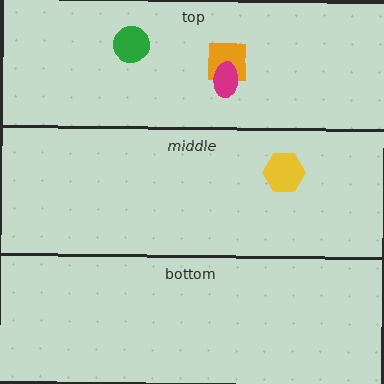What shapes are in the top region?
The orange square, the magenta ellipse, the green circle.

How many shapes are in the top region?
3.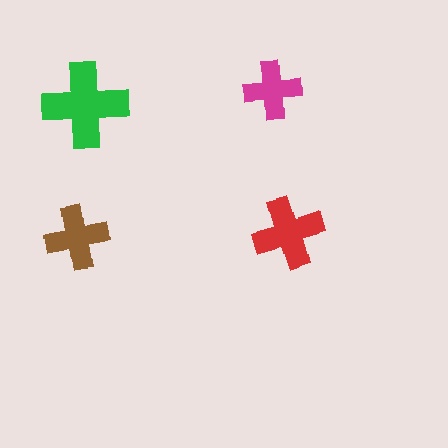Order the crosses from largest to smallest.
the green one, the red one, the brown one, the magenta one.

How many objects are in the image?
There are 4 objects in the image.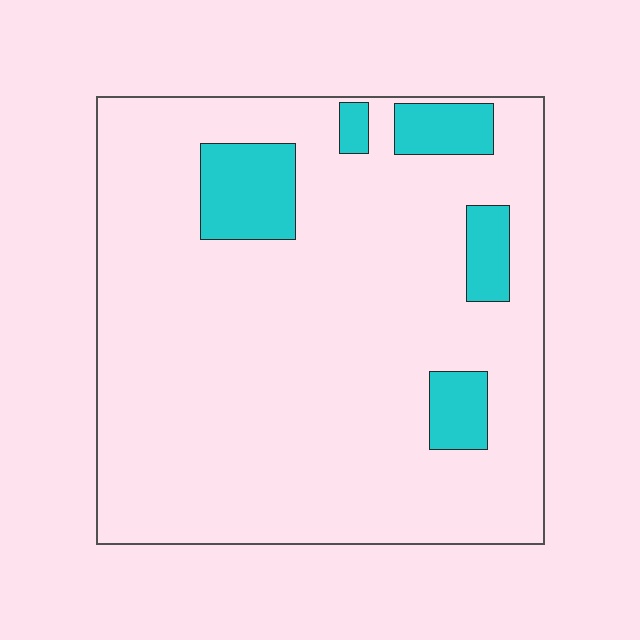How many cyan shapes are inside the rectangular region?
5.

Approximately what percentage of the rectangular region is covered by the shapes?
Approximately 10%.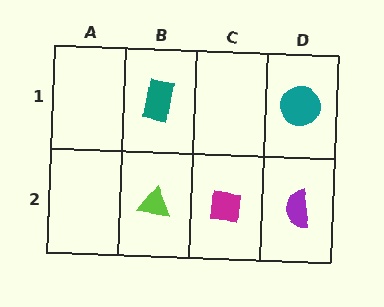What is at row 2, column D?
A purple semicircle.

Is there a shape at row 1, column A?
No, that cell is empty.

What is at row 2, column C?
A magenta square.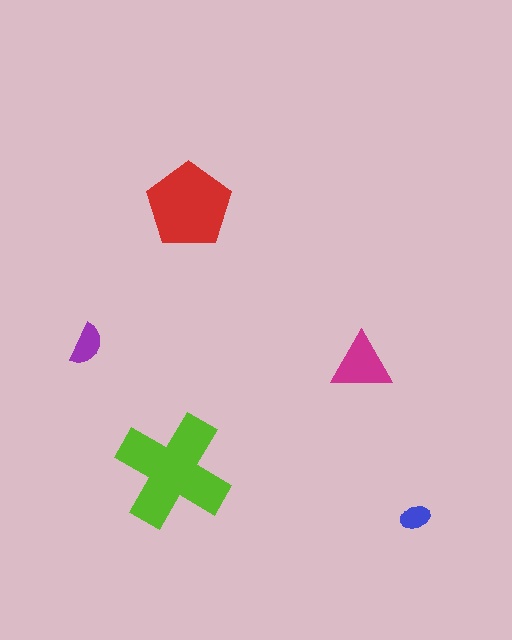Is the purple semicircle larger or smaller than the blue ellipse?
Larger.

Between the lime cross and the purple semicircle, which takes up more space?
The lime cross.